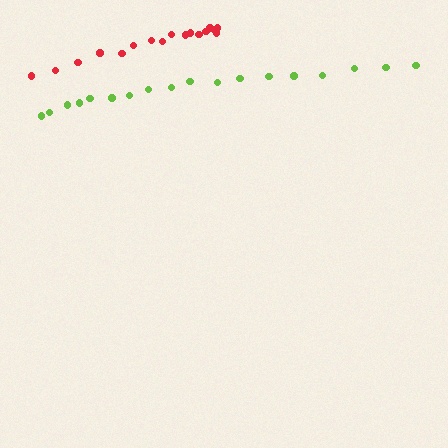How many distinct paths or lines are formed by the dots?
There are 2 distinct paths.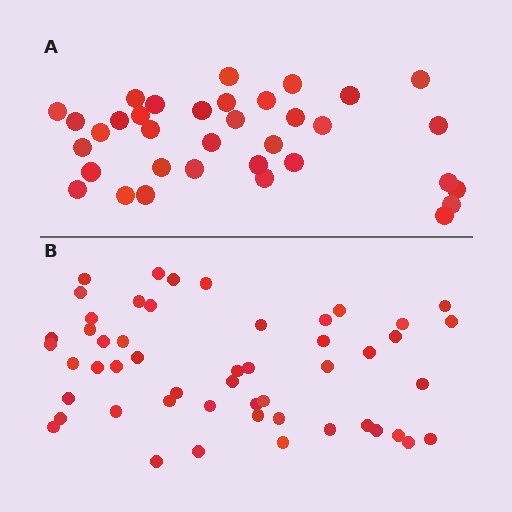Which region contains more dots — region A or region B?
Region B (the bottom region) has more dots.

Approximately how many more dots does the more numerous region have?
Region B has approximately 15 more dots than region A.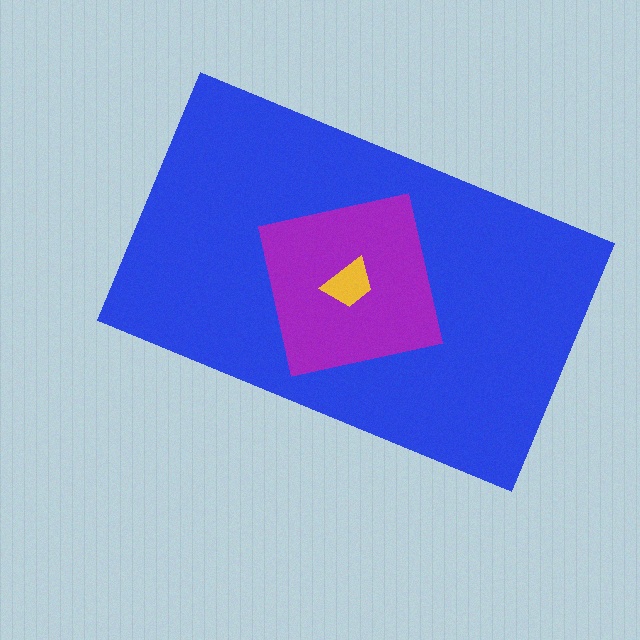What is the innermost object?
The yellow trapezoid.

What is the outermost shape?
The blue rectangle.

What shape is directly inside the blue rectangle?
The purple square.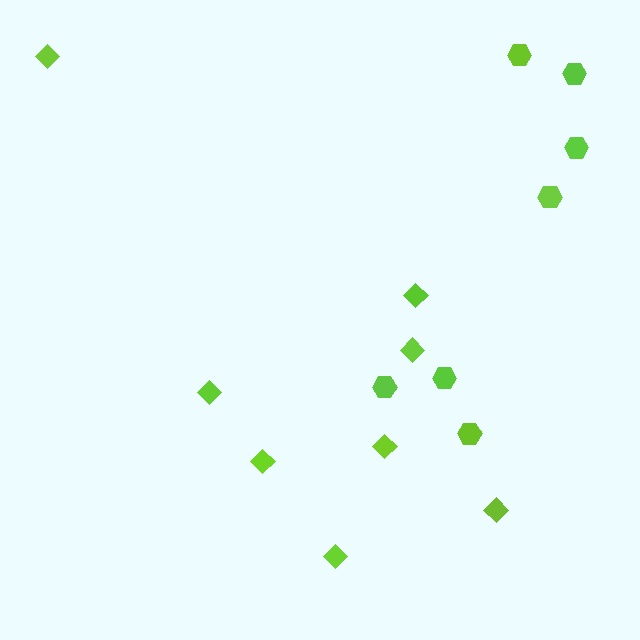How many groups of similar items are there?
There are 2 groups: one group of hexagons (7) and one group of diamonds (8).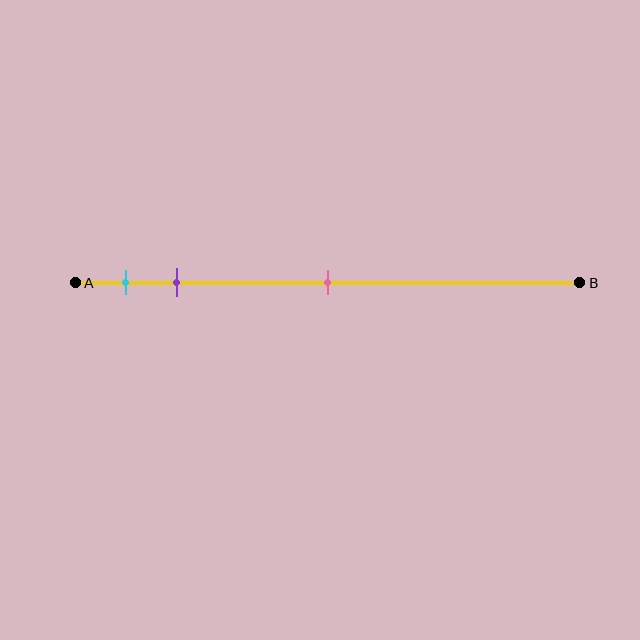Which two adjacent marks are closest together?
The cyan and purple marks are the closest adjacent pair.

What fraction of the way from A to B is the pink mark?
The pink mark is approximately 50% (0.5) of the way from A to B.